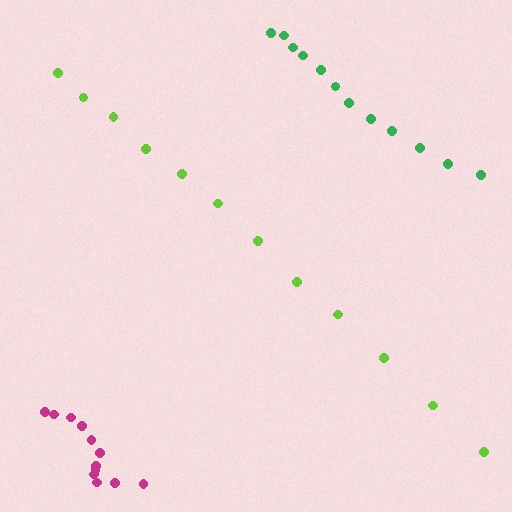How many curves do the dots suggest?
There are 3 distinct paths.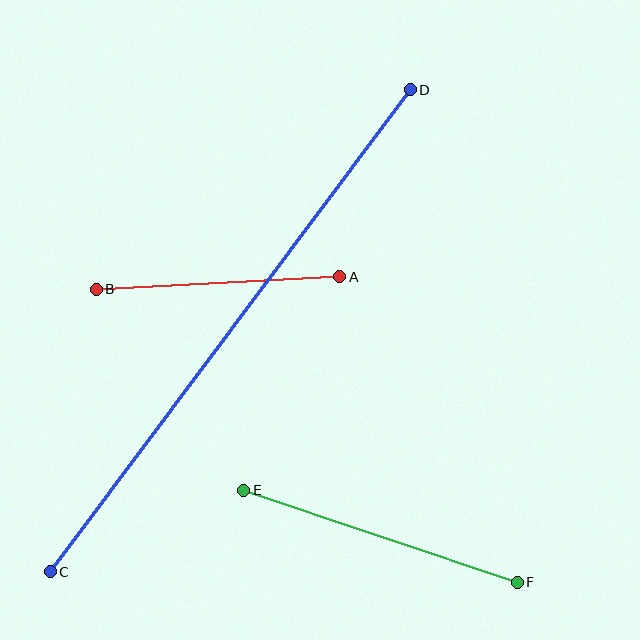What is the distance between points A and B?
The distance is approximately 243 pixels.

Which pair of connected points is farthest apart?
Points C and D are farthest apart.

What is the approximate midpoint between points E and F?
The midpoint is at approximately (380, 536) pixels.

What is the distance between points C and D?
The distance is approximately 602 pixels.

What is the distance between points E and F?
The distance is approximately 289 pixels.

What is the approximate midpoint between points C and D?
The midpoint is at approximately (230, 331) pixels.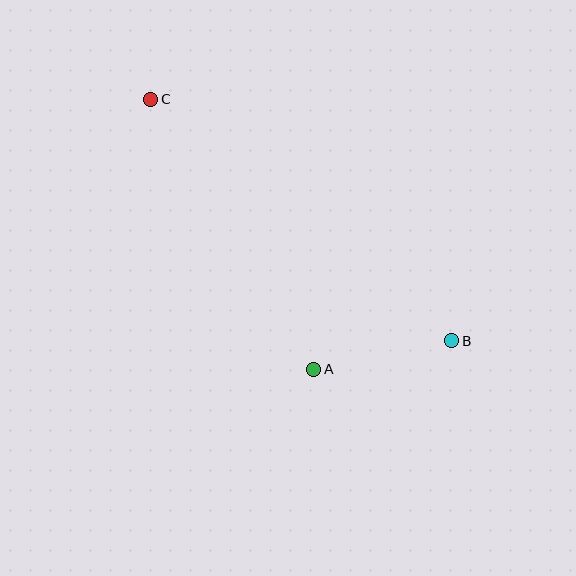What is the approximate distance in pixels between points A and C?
The distance between A and C is approximately 315 pixels.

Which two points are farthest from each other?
Points B and C are farthest from each other.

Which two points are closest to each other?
Points A and B are closest to each other.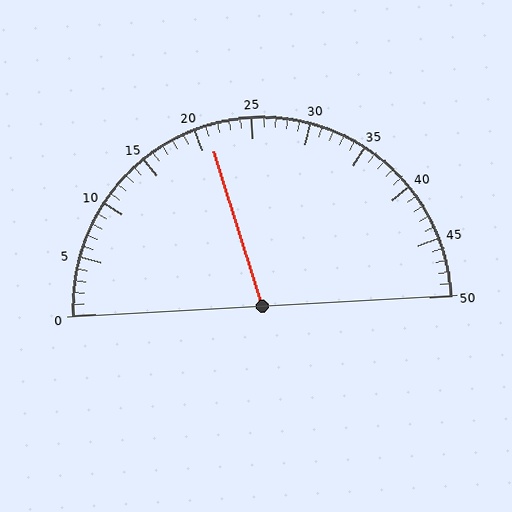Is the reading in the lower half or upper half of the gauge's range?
The reading is in the lower half of the range (0 to 50).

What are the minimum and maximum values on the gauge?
The gauge ranges from 0 to 50.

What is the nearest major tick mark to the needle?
The nearest major tick mark is 20.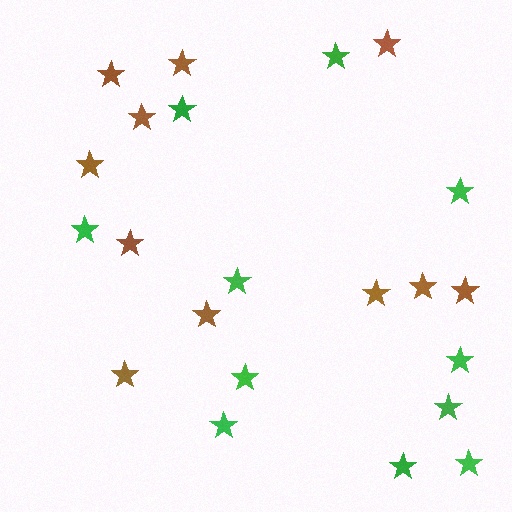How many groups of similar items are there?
There are 2 groups: one group of green stars (11) and one group of brown stars (11).